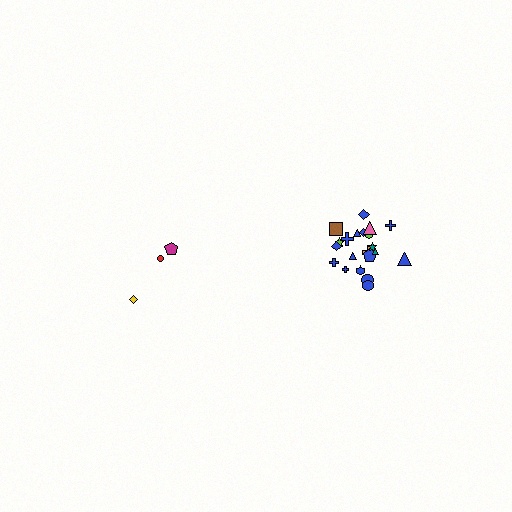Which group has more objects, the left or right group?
The right group.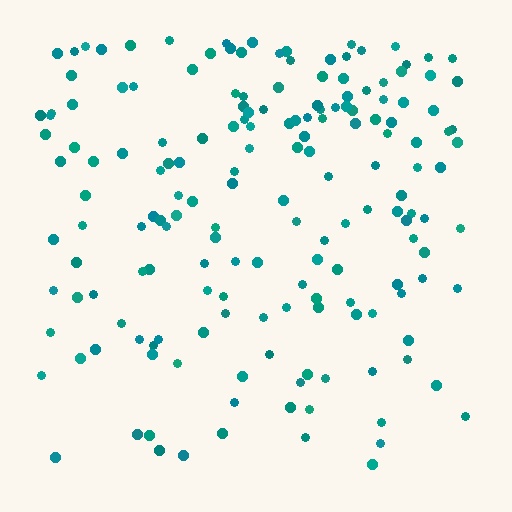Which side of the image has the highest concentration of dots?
The top.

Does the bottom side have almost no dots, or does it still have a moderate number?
Still a moderate number, just noticeably fewer than the top.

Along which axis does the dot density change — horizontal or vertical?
Vertical.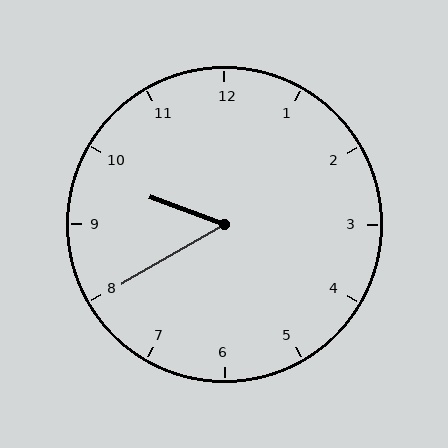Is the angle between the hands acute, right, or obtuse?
It is acute.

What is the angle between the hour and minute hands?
Approximately 50 degrees.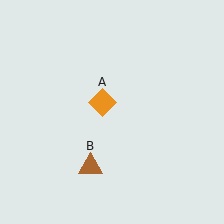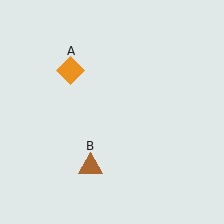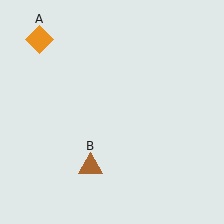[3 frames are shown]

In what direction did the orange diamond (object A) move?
The orange diamond (object A) moved up and to the left.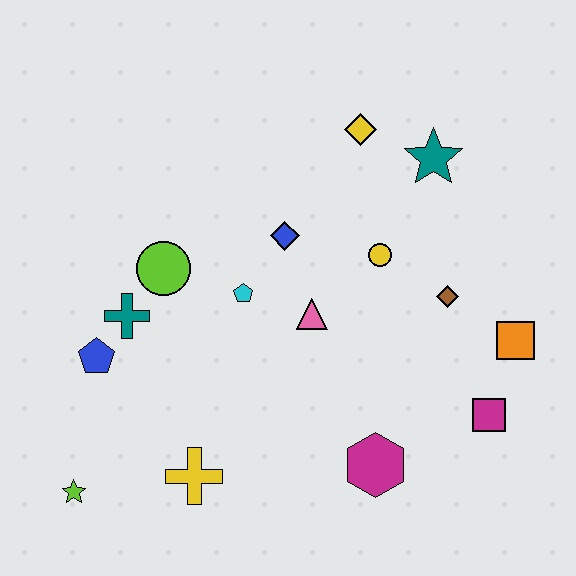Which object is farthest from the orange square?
The lime star is farthest from the orange square.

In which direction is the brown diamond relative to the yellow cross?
The brown diamond is to the right of the yellow cross.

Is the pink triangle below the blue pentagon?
No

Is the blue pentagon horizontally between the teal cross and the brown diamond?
No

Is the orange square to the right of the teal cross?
Yes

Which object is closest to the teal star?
The yellow diamond is closest to the teal star.